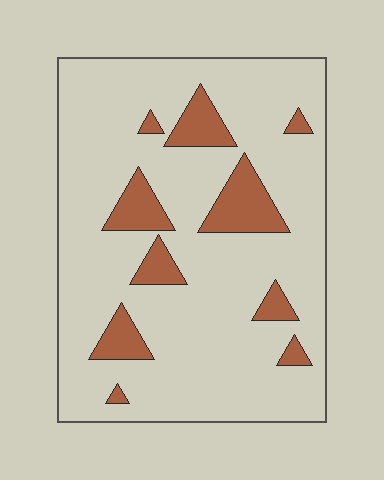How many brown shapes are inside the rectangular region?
10.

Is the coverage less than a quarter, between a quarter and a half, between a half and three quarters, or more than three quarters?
Less than a quarter.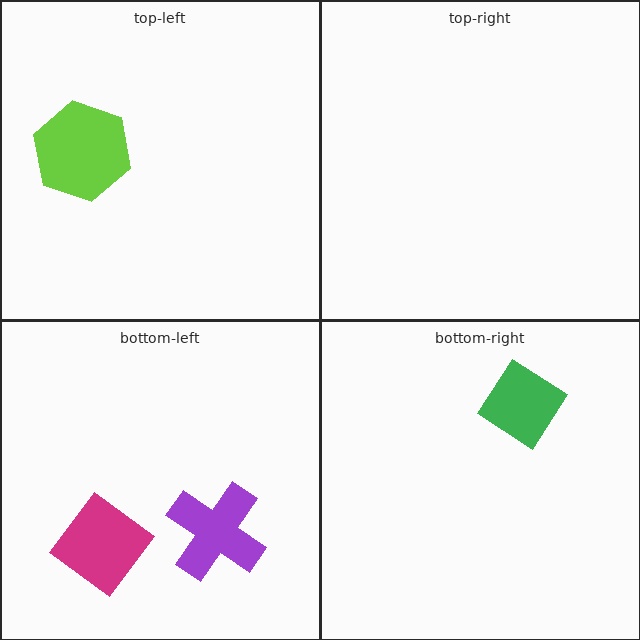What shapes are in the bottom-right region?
The green diamond.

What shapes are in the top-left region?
The lime hexagon.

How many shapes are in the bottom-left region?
2.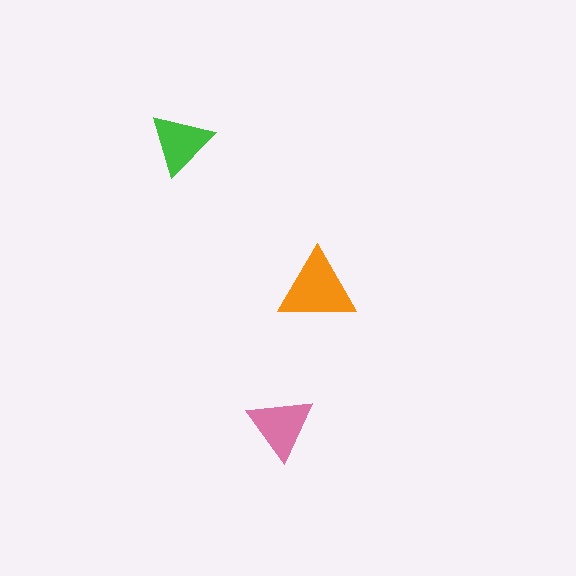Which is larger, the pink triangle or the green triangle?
The pink one.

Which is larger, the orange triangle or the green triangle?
The orange one.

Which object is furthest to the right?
The orange triangle is rightmost.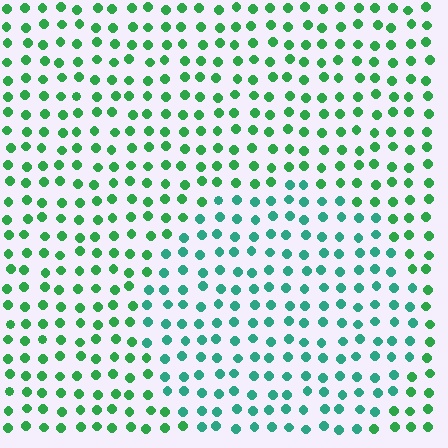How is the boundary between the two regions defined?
The boundary is defined purely by a slight shift in hue (about 31 degrees). Spacing, size, and orientation are identical on both sides.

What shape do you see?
I see a circle.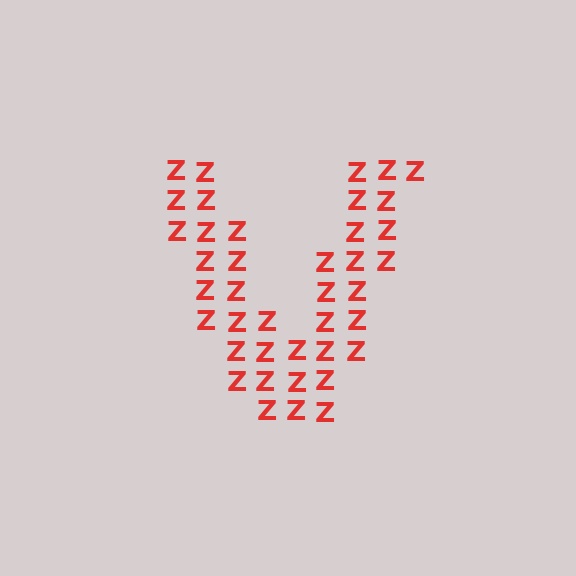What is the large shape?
The large shape is the letter V.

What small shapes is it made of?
It is made of small letter Z's.